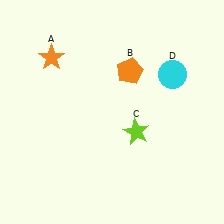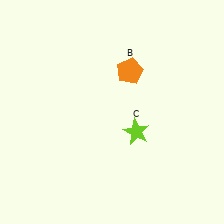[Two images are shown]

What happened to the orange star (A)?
The orange star (A) was removed in Image 2. It was in the top-left area of Image 1.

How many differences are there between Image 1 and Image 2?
There are 2 differences between the two images.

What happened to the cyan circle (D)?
The cyan circle (D) was removed in Image 2. It was in the top-right area of Image 1.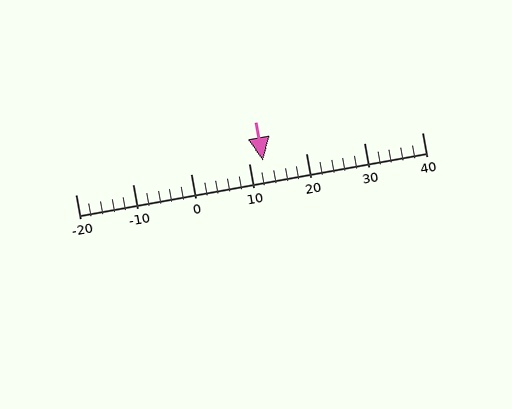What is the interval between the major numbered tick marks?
The major tick marks are spaced 10 units apart.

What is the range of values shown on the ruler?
The ruler shows values from -20 to 40.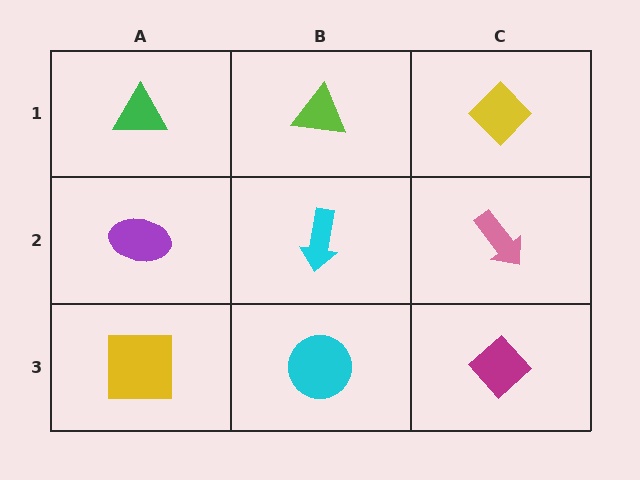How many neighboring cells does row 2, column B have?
4.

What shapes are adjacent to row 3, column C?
A pink arrow (row 2, column C), a cyan circle (row 3, column B).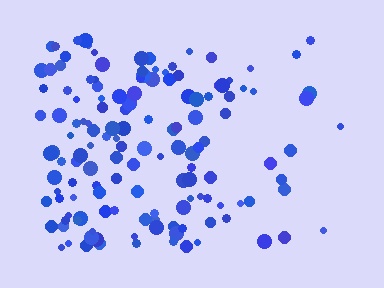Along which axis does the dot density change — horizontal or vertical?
Horizontal.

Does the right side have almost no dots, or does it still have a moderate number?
Still a moderate number, just noticeably fewer than the left.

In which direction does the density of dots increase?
From right to left, with the left side densest.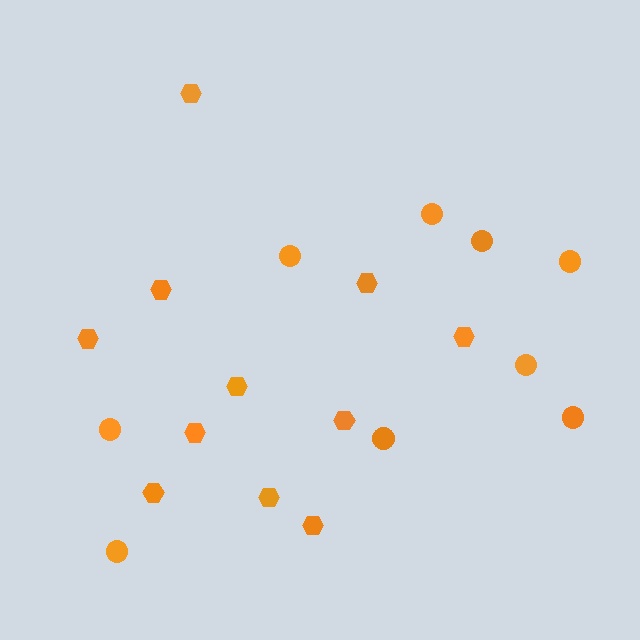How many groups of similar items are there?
There are 2 groups: one group of hexagons (11) and one group of circles (9).